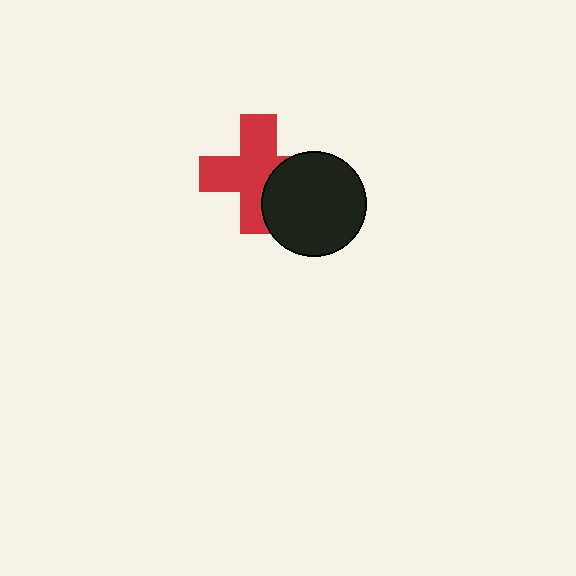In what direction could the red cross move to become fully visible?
The red cross could move left. That would shift it out from behind the black circle entirely.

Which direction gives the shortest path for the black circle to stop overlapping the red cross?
Moving right gives the shortest separation.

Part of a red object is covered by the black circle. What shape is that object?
It is a cross.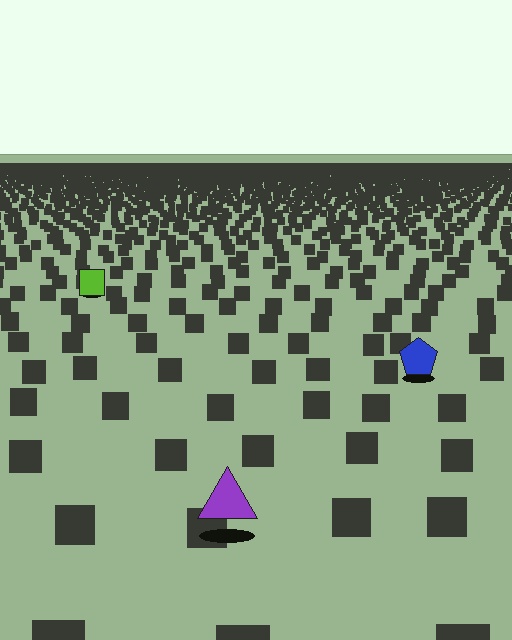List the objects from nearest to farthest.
From nearest to farthest: the purple triangle, the blue pentagon, the lime square.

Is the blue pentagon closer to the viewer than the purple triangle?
No. The purple triangle is closer — you can tell from the texture gradient: the ground texture is coarser near it.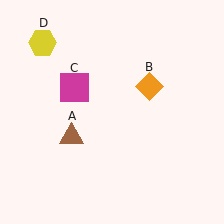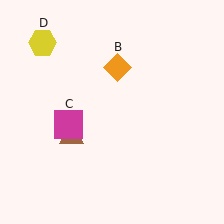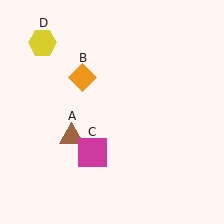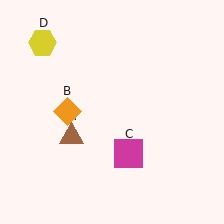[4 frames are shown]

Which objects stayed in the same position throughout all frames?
Brown triangle (object A) and yellow hexagon (object D) remained stationary.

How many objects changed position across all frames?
2 objects changed position: orange diamond (object B), magenta square (object C).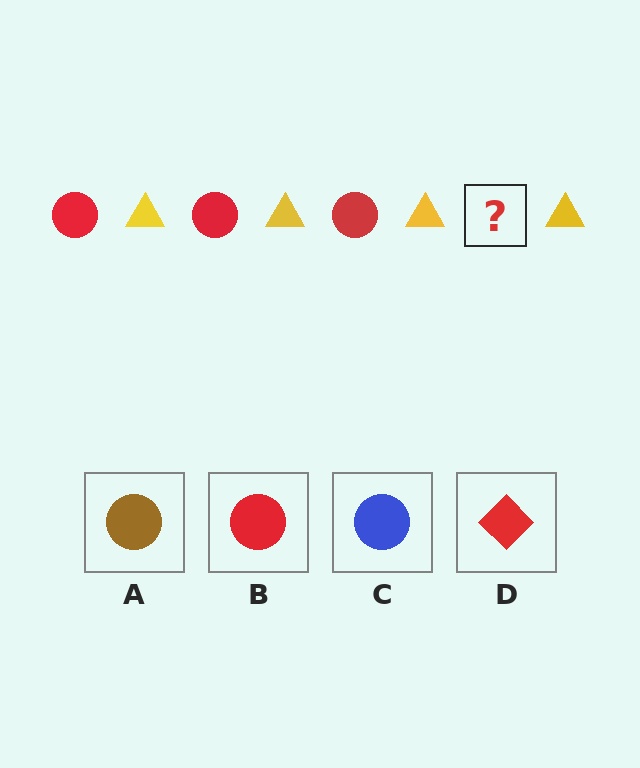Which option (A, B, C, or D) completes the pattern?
B.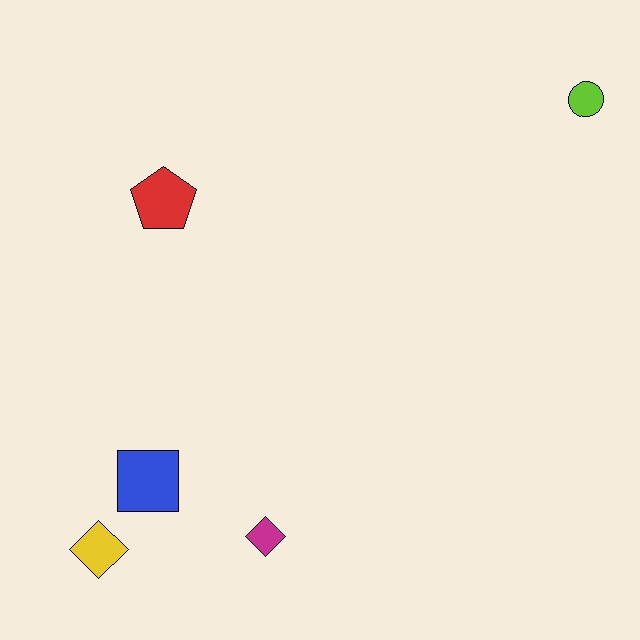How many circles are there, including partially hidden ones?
There is 1 circle.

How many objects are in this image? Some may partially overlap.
There are 5 objects.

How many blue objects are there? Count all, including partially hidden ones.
There is 1 blue object.